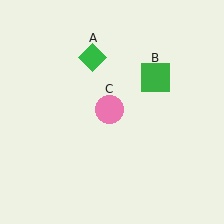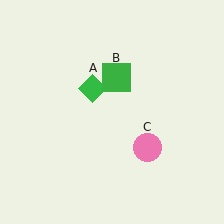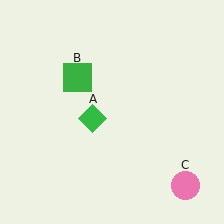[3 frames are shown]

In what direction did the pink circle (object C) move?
The pink circle (object C) moved down and to the right.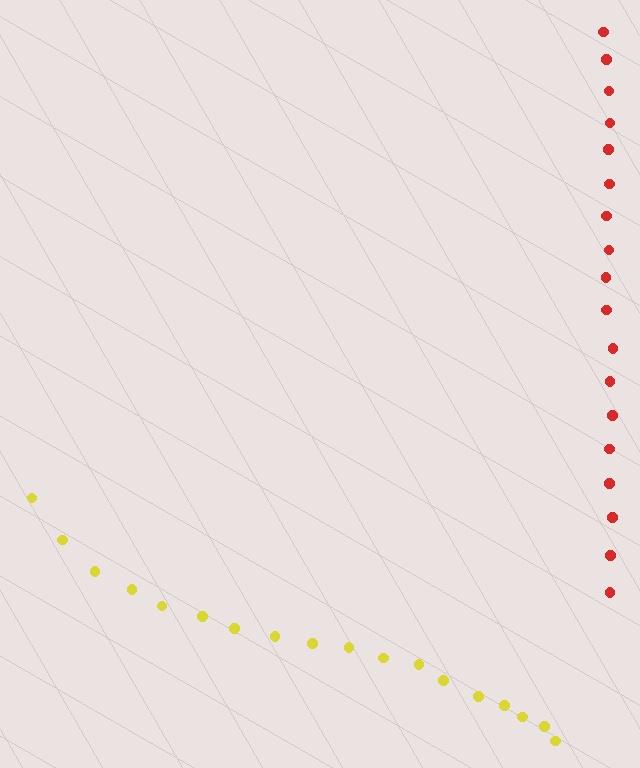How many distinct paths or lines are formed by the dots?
There are 2 distinct paths.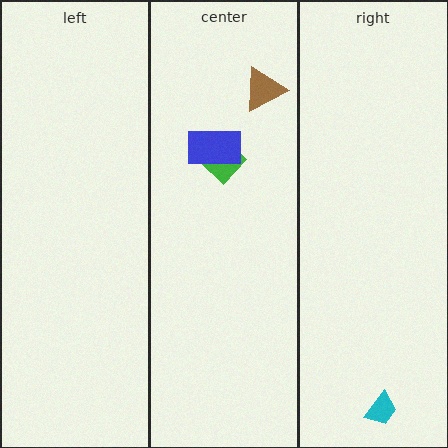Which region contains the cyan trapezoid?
The right region.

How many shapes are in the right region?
1.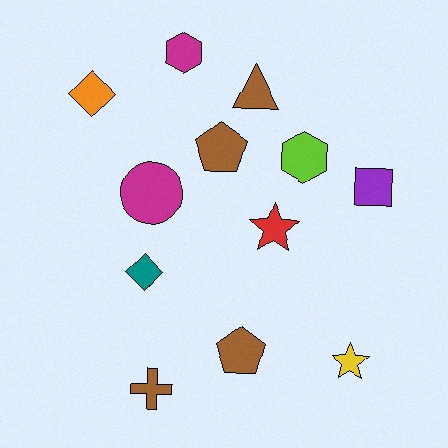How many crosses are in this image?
There is 1 cross.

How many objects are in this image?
There are 12 objects.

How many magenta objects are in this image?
There are 2 magenta objects.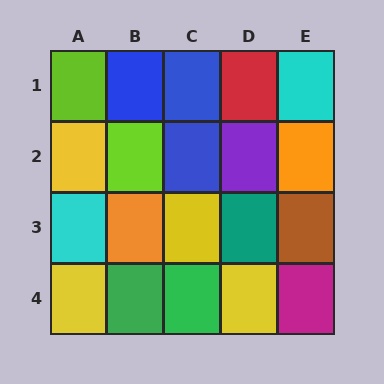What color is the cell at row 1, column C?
Blue.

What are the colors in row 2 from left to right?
Yellow, lime, blue, purple, orange.